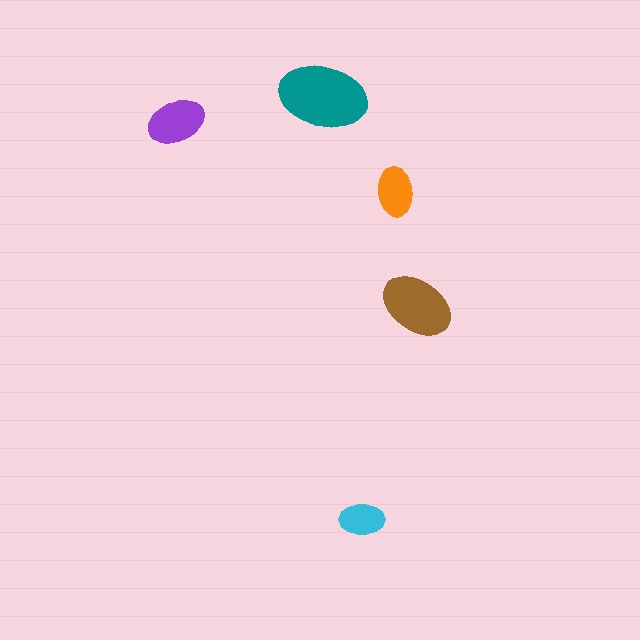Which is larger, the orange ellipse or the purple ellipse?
The purple one.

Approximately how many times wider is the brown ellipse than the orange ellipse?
About 1.5 times wider.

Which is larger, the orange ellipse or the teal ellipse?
The teal one.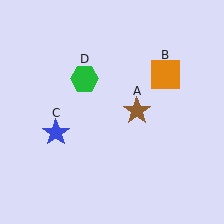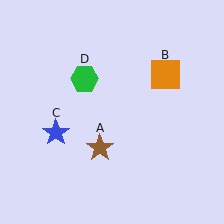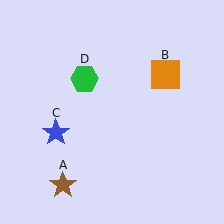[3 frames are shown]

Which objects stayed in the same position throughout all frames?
Orange square (object B) and blue star (object C) and green hexagon (object D) remained stationary.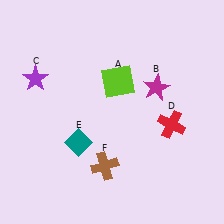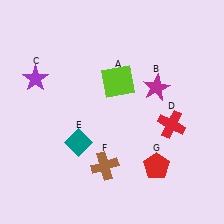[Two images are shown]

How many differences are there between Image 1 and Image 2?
There is 1 difference between the two images.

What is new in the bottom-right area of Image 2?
A red pentagon (G) was added in the bottom-right area of Image 2.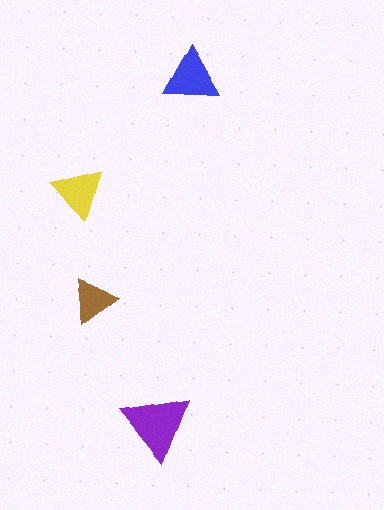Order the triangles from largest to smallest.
the purple one, the blue one, the yellow one, the brown one.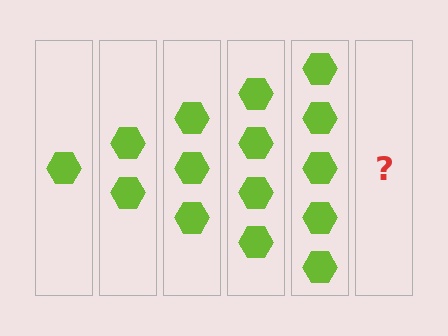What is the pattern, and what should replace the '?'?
The pattern is that each step adds one more hexagon. The '?' should be 6 hexagons.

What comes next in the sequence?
The next element should be 6 hexagons.